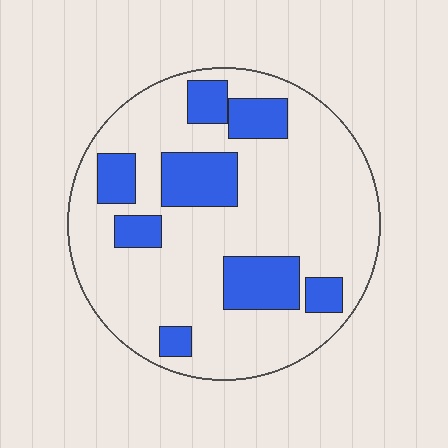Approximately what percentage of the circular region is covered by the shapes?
Approximately 25%.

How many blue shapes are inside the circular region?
8.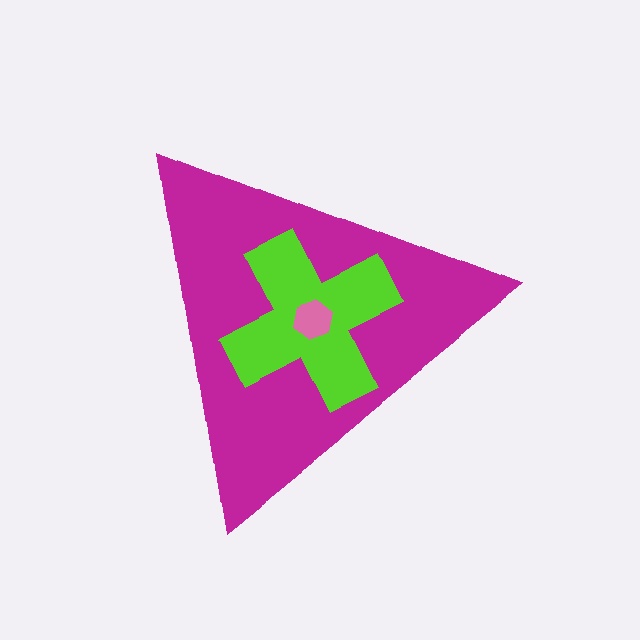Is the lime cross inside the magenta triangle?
Yes.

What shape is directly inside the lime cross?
The pink hexagon.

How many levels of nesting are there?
3.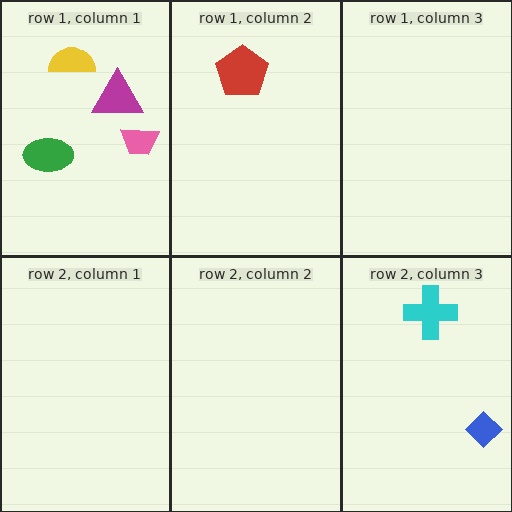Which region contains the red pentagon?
The row 1, column 2 region.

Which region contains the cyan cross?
The row 2, column 3 region.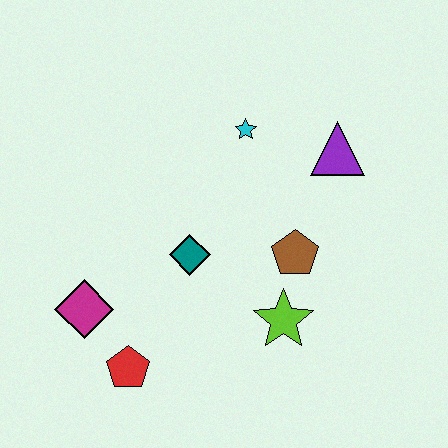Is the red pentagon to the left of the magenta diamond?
No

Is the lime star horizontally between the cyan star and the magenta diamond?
No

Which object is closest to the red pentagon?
The magenta diamond is closest to the red pentagon.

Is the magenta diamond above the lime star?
Yes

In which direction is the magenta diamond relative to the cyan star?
The magenta diamond is below the cyan star.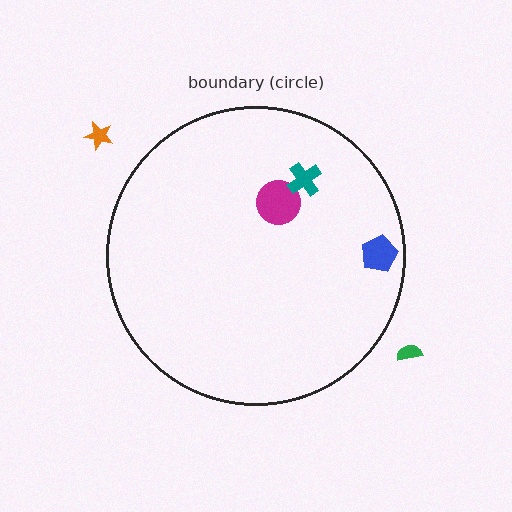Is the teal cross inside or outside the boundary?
Inside.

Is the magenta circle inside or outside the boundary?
Inside.